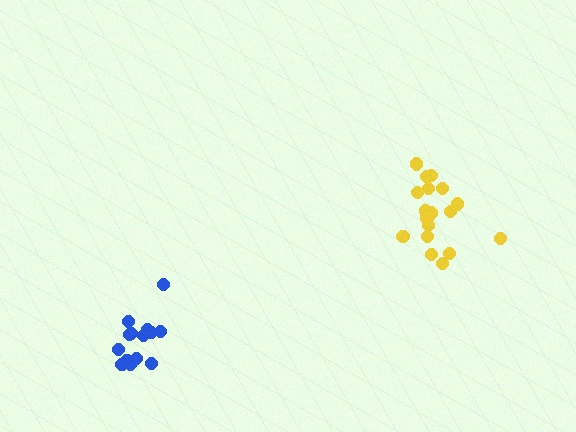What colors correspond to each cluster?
The clusters are colored: yellow, blue.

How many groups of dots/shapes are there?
There are 2 groups.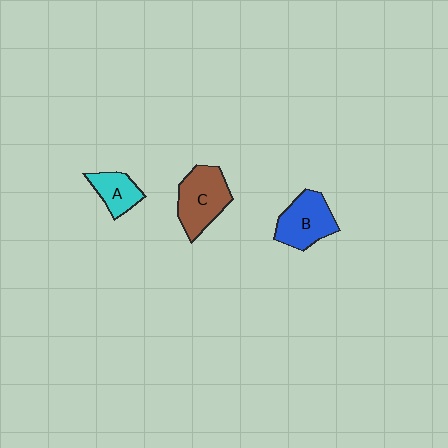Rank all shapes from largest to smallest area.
From largest to smallest: C (brown), B (blue), A (cyan).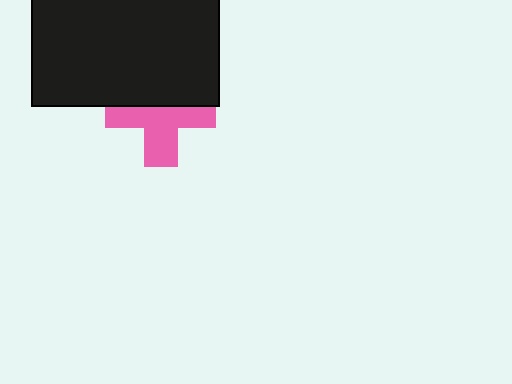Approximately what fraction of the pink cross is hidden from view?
Roughly 43% of the pink cross is hidden behind the black rectangle.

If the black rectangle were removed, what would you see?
You would see the complete pink cross.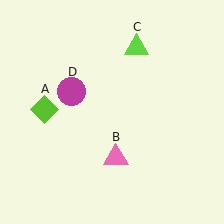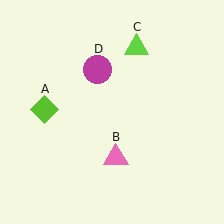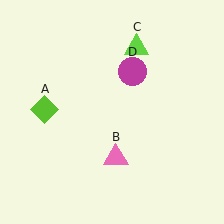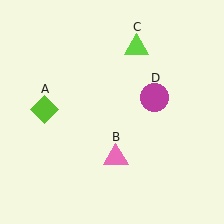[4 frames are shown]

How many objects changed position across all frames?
1 object changed position: magenta circle (object D).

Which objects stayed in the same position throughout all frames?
Lime diamond (object A) and pink triangle (object B) and lime triangle (object C) remained stationary.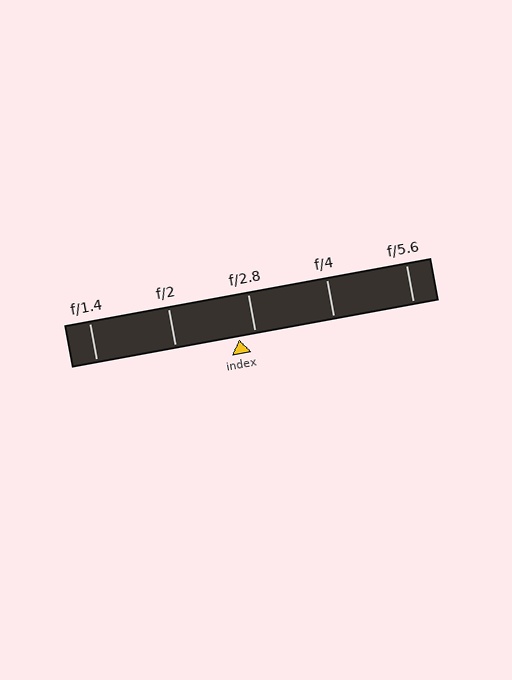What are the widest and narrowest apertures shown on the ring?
The widest aperture shown is f/1.4 and the narrowest is f/5.6.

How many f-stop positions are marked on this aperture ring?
There are 5 f-stop positions marked.